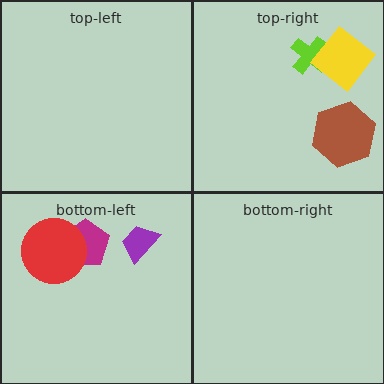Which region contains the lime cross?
The top-right region.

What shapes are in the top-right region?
The lime cross, the yellow diamond, the brown hexagon.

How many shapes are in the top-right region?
3.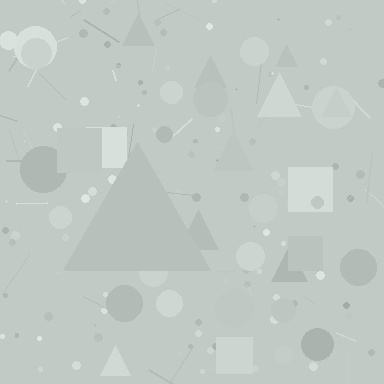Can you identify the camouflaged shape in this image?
The camouflaged shape is a triangle.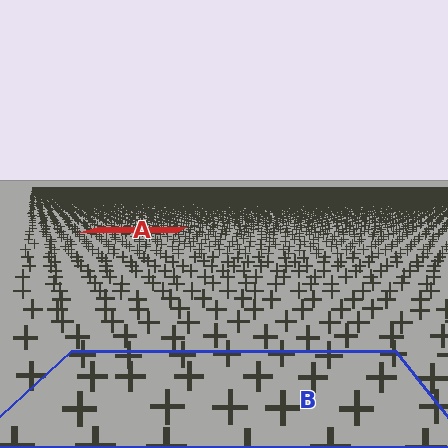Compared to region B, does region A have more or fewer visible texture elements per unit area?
Region A has more texture elements per unit area — they are packed more densely because it is farther away.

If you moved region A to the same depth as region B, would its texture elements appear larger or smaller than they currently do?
They would appear larger. At a closer depth, the same texture elements are projected at a bigger on-screen size.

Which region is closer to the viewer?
Region B is closer. The texture elements there are larger and more spread out.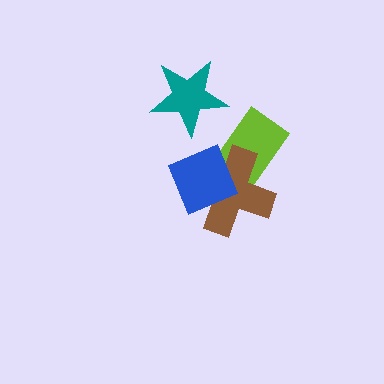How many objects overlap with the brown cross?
2 objects overlap with the brown cross.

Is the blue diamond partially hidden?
No, no other shape covers it.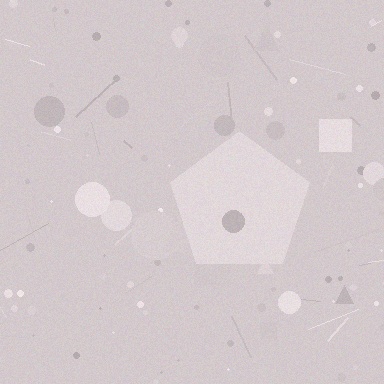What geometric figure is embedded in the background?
A pentagon is embedded in the background.